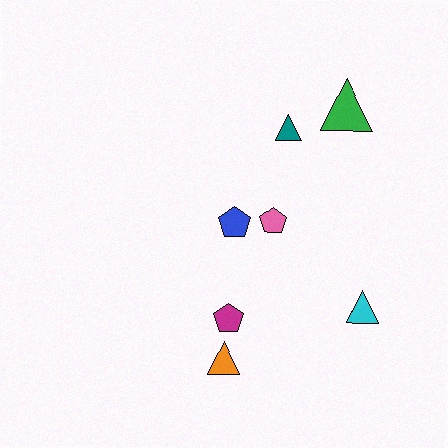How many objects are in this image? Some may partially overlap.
There are 7 objects.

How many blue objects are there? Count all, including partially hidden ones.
There is 1 blue object.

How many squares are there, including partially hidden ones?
There are no squares.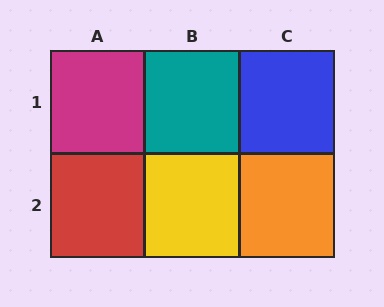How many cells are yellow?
1 cell is yellow.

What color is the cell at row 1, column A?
Magenta.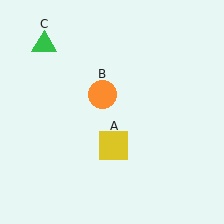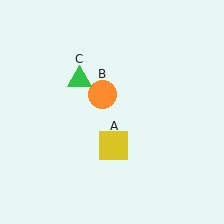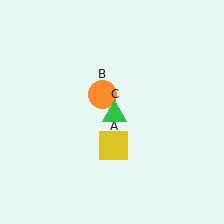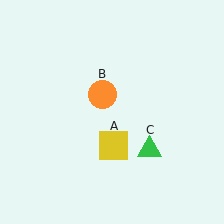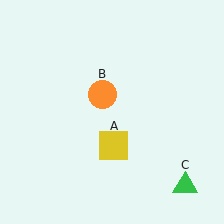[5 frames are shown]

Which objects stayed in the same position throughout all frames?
Yellow square (object A) and orange circle (object B) remained stationary.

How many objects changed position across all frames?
1 object changed position: green triangle (object C).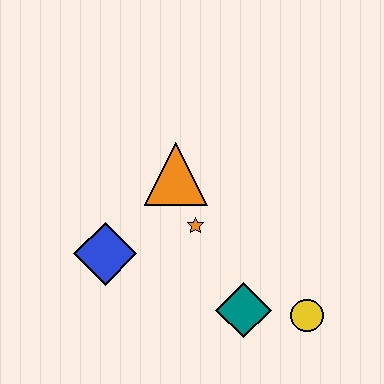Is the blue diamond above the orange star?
No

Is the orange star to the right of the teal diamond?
No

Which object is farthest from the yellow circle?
The blue diamond is farthest from the yellow circle.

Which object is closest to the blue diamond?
The orange star is closest to the blue diamond.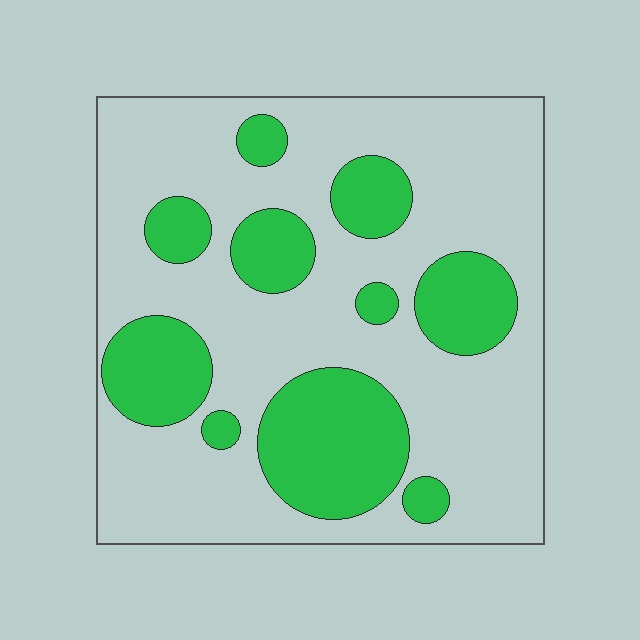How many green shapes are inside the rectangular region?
10.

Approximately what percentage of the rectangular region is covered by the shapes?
Approximately 30%.